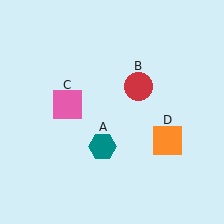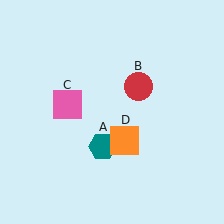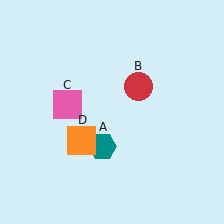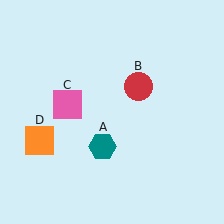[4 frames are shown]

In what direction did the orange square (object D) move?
The orange square (object D) moved left.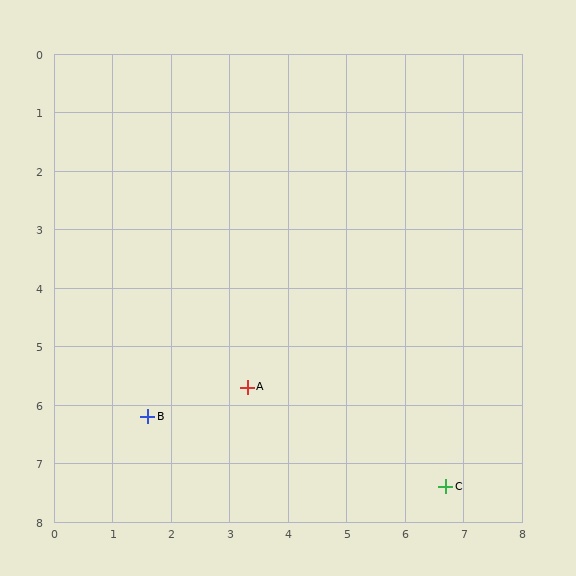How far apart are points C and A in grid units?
Points C and A are about 3.8 grid units apart.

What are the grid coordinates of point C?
Point C is at approximately (6.7, 7.4).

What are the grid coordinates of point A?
Point A is at approximately (3.3, 5.7).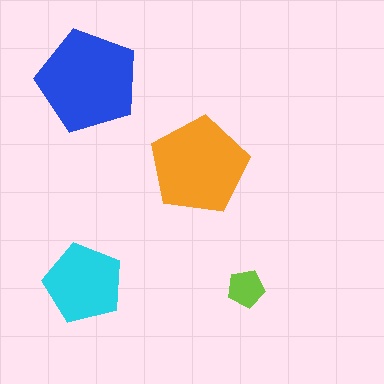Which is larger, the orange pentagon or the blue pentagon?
The blue one.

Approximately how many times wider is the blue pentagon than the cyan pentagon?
About 1.5 times wider.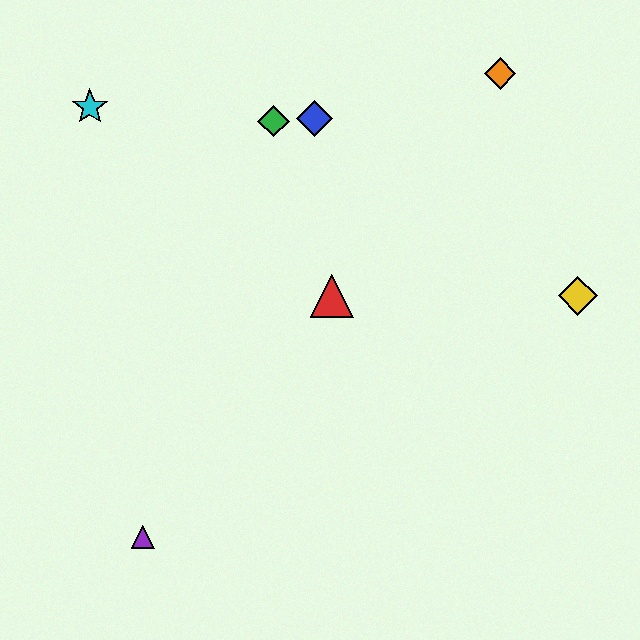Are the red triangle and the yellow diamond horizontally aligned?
Yes, both are at y≈296.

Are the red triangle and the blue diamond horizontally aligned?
No, the red triangle is at y≈296 and the blue diamond is at y≈119.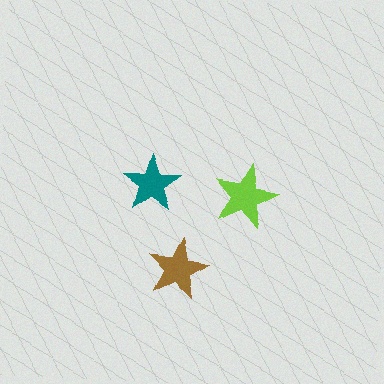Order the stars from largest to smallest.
the lime one, the brown one, the teal one.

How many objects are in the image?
There are 3 objects in the image.